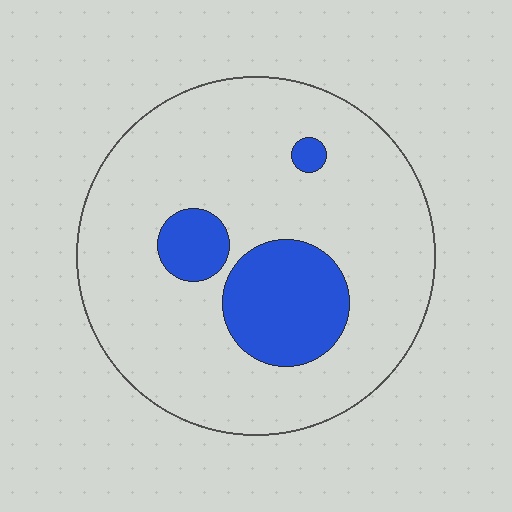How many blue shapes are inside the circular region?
3.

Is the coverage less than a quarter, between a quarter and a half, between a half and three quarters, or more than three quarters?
Less than a quarter.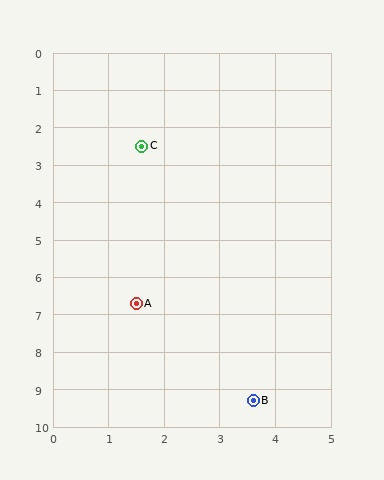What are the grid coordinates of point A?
Point A is at approximately (1.5, 6.7).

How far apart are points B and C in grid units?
Points B and C are about 7.1 grid units apart.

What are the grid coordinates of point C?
Point C is at approximately (1.6, 2.5).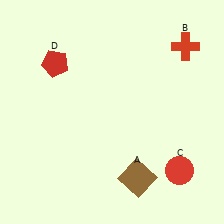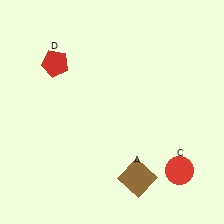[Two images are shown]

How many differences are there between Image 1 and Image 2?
There is 1 difference between the two images.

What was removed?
The red cross (B) was removed in Image 2.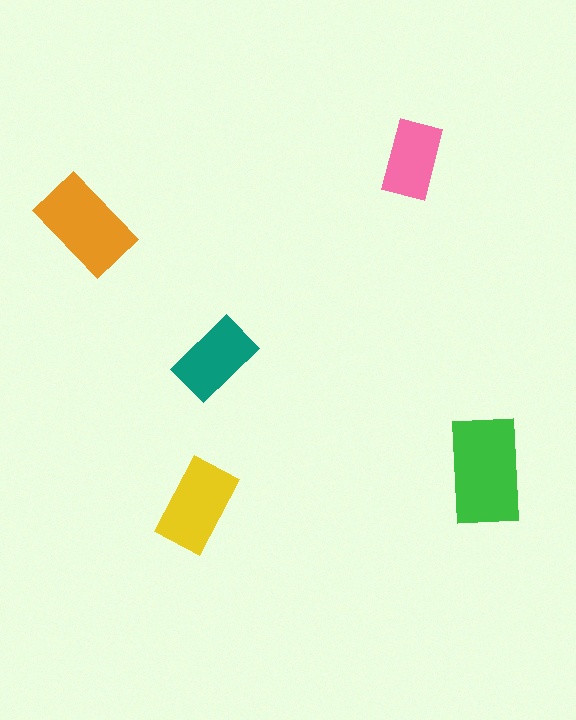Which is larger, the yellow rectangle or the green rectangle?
The green one.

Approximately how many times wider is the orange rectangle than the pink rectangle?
About 1.5 times wider.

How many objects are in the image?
There are 5 objects in the image.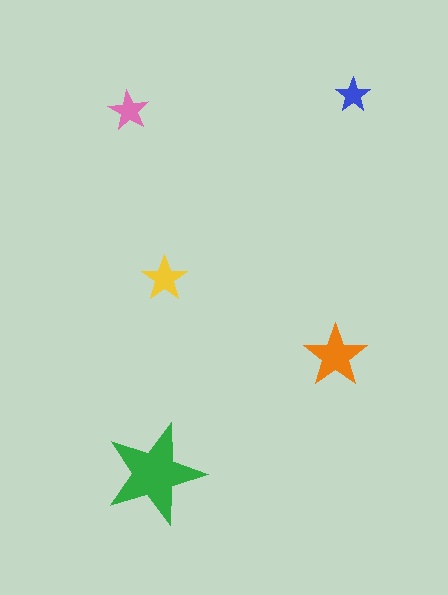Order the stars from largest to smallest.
the green one, the orange one, the yellow one, the pink one, the blue one.